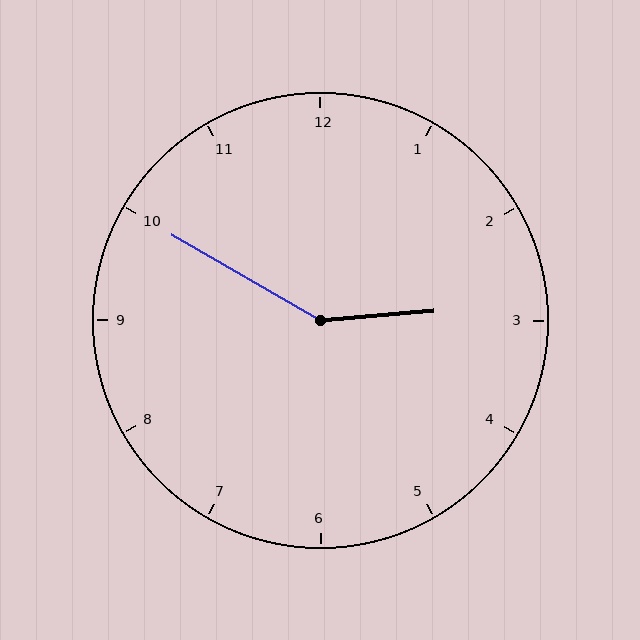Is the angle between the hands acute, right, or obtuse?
It is obtuse.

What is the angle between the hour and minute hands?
Approximately 145 degrees.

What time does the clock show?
2:50.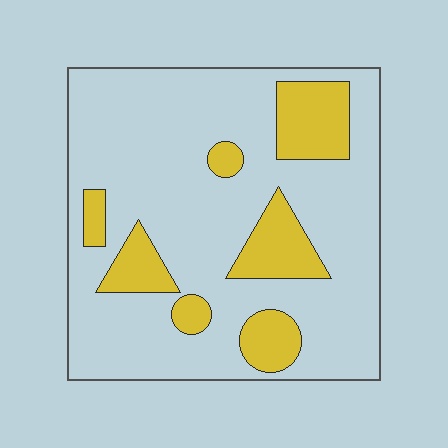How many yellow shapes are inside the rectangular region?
7.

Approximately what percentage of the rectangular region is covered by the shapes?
Approximately 20%.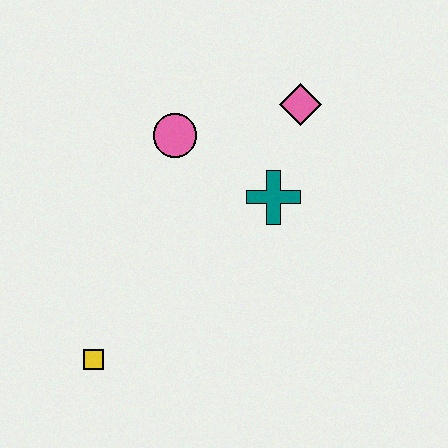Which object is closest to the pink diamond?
The teal cross is closest to the pink diamond.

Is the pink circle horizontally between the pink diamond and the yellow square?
Yes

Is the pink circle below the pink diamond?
Yes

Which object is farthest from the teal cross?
The yellow square is farthest from the teal cross.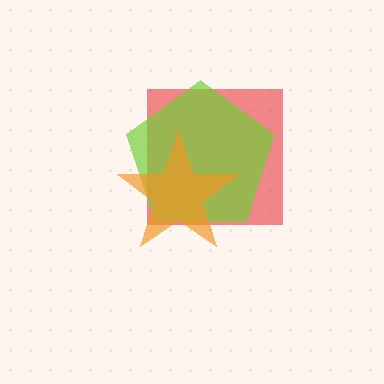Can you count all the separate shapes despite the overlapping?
Yes, there are 3 separate shapes.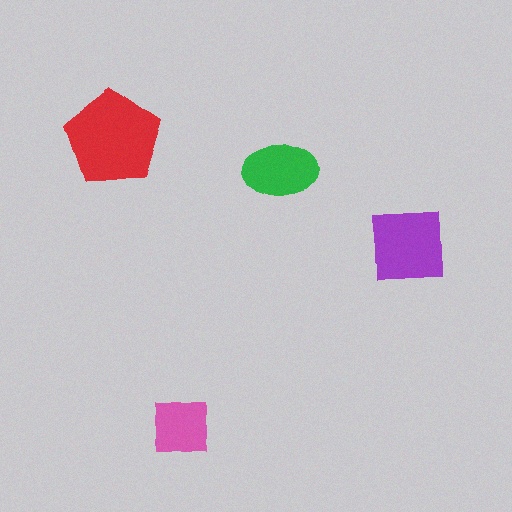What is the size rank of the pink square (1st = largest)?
4th.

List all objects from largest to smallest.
The red pentagon, the purple square, the green ellipse, the pink square.